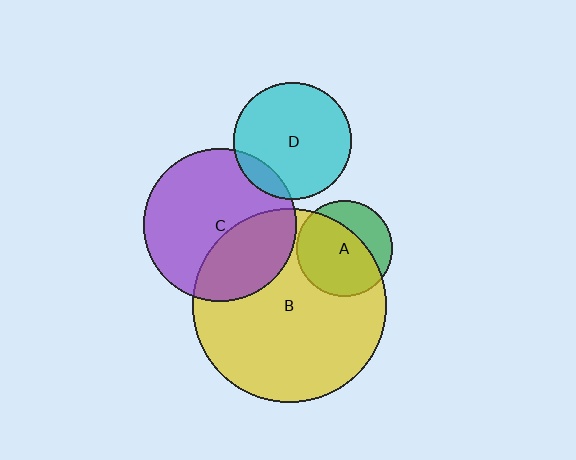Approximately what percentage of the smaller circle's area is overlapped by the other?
Approximately 70%.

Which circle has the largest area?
Circle B (yellow).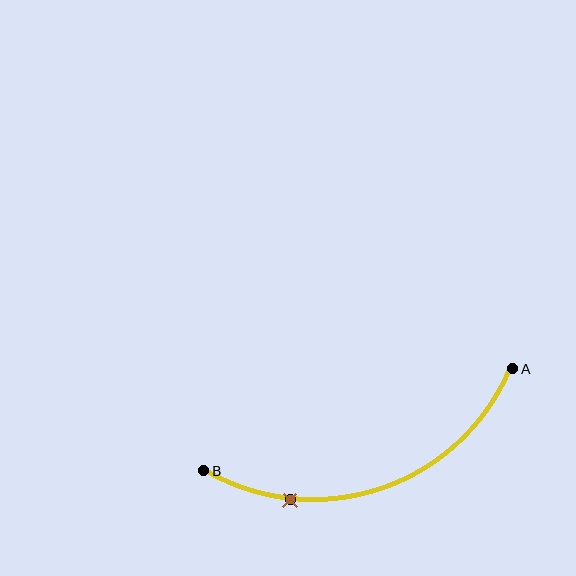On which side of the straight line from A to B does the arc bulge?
The arc bulges below the straight line connecting A and B.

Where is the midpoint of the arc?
The arc midpoint is the point on the curve farthest from the straight line joining A and B. It sits below that line.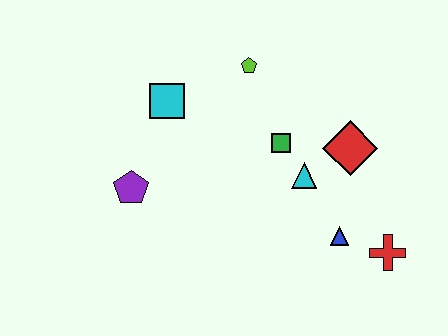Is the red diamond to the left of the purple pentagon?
No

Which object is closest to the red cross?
The blue triangle is closest to the red cross.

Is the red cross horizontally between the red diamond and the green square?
No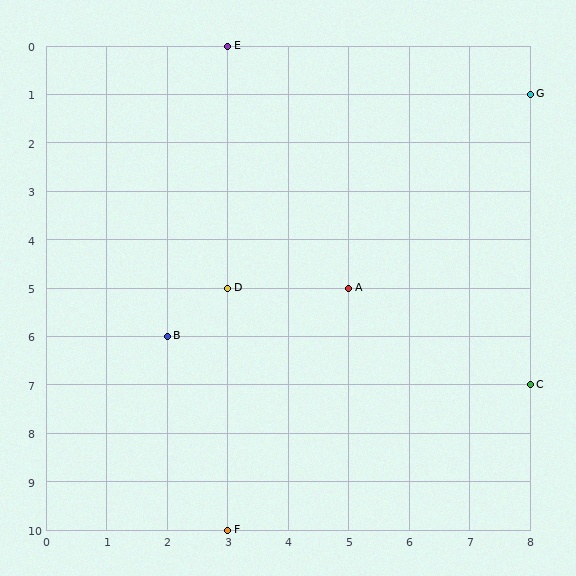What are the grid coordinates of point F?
Point F is at grid coordinates (3, 10).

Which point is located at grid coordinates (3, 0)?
Point E is at (3, 0).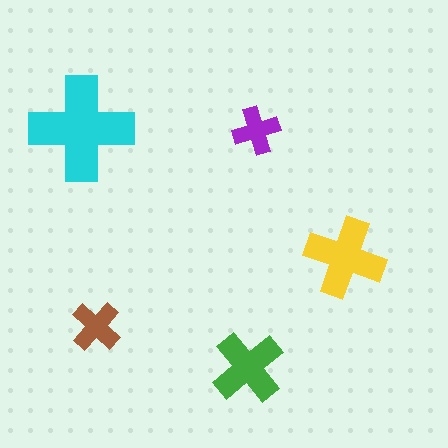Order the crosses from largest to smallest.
the cyan one, the yellow one, the green one, the brown one, the purple one.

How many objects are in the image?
There are 5 objects in the image.